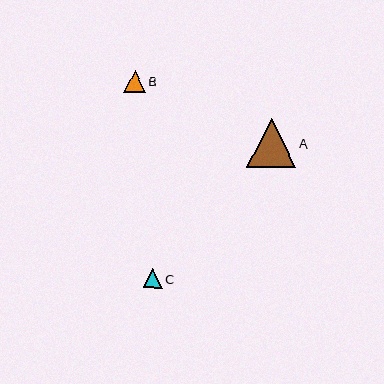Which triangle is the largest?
Triangle A is the largest with a size of approximately 49 pixels.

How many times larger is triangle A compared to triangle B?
Triangle A is approximately 2.3 times the size of triangle B.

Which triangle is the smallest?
Triangle C is the smallest with a size of approximately 19 pixels.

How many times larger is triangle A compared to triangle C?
Triangle A is approximately 2.6 times the size of triangle C.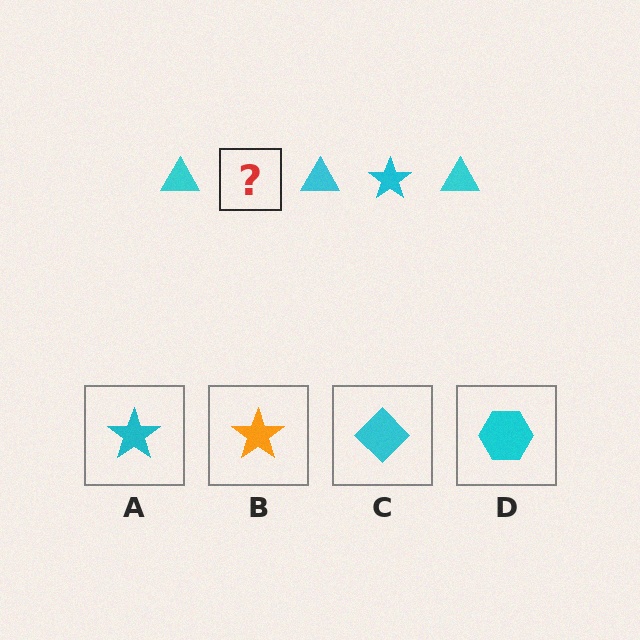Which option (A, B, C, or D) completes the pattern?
A.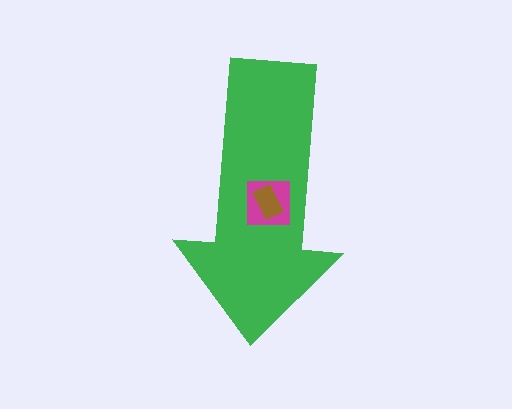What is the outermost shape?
The green arrow.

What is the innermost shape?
The brown rectangle.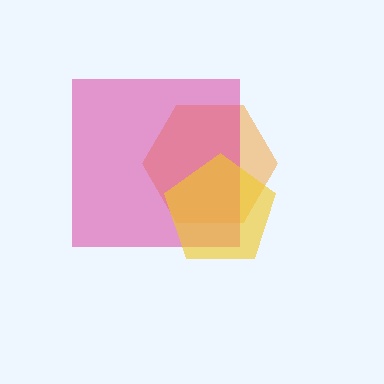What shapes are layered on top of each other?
The layered shapes are: an orange hexagon, a magenta square, a yellow pentagon.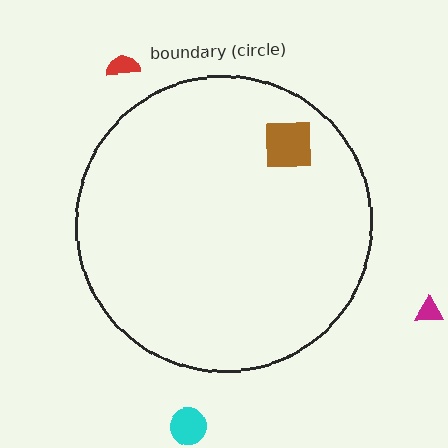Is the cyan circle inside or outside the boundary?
Outside.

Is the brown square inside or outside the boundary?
Inside.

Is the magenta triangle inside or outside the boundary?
Outside.